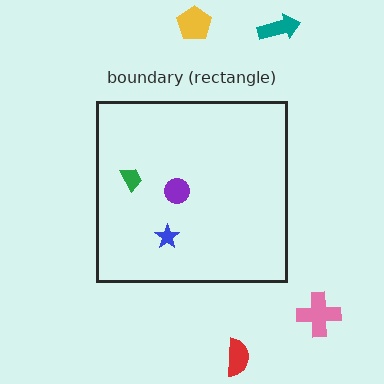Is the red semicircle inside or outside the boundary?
Outside.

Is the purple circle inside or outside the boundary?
Inside.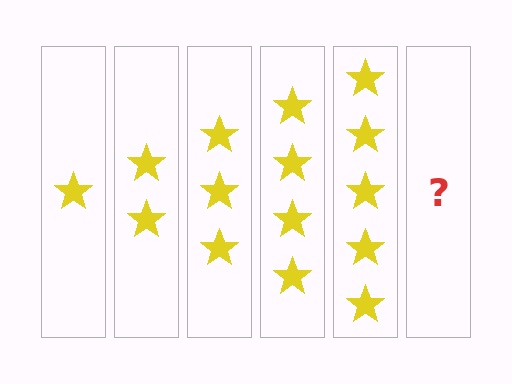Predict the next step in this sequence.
The next step is 6 stars.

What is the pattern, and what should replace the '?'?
The pattern is that each step adds one more star. The '?' should be 6 stars.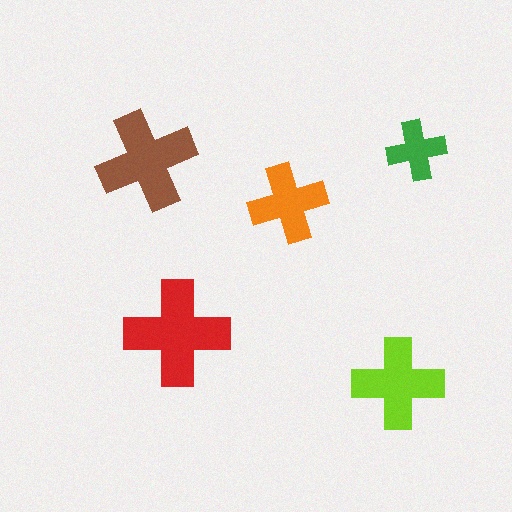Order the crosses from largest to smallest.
the red one, the brown one, the lime one, the orange one, the green one.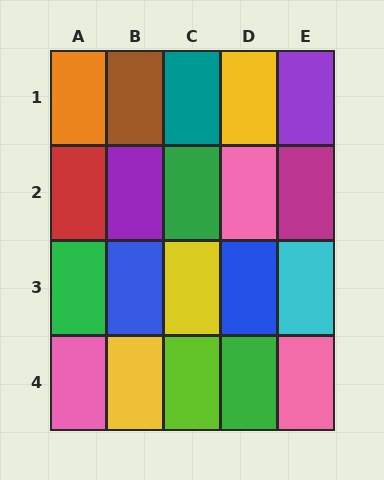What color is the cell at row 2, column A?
Red.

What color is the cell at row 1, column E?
Purple.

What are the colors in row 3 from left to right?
Green, blue, yellow, blue, cyan.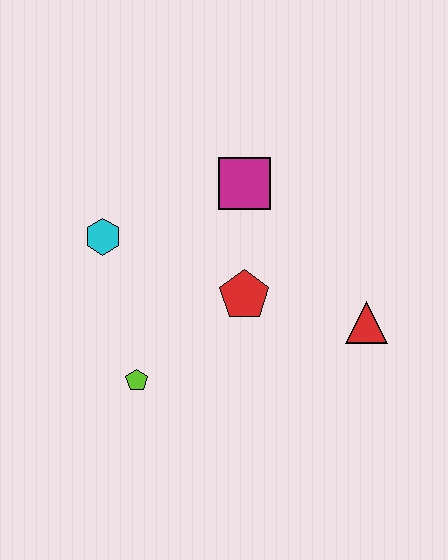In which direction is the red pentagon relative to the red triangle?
The red pentagon is to the left of the red triangle.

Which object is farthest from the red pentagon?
The cyan hexagon is farthest from the red pentagon.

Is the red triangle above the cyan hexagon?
No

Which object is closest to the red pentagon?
The magenta square is closest to the red pentagon.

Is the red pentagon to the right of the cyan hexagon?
Yes